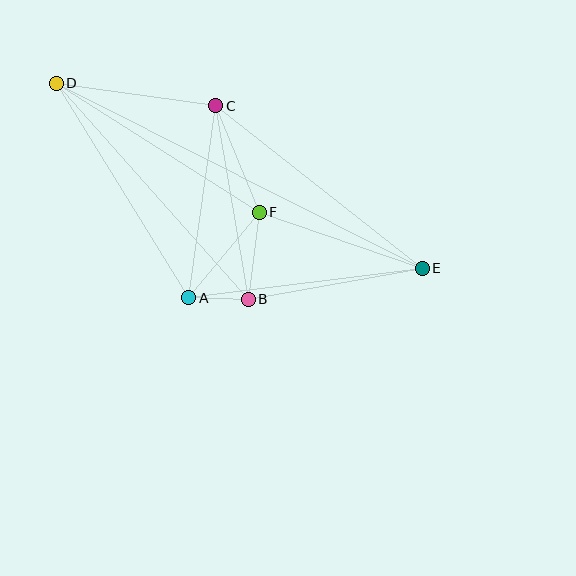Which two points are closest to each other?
Points A and B are closest to each other.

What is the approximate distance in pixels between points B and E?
The distance between B and E is approximately 177 pixels.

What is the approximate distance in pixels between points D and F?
The distance between D and F is approximately 241 pixels.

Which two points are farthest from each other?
Points D and E are farthest from each other.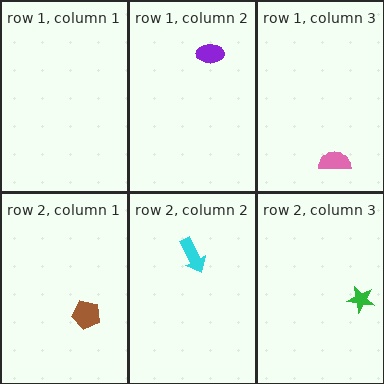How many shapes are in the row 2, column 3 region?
1.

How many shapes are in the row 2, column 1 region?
1.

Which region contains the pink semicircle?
The row 1, column 3 region.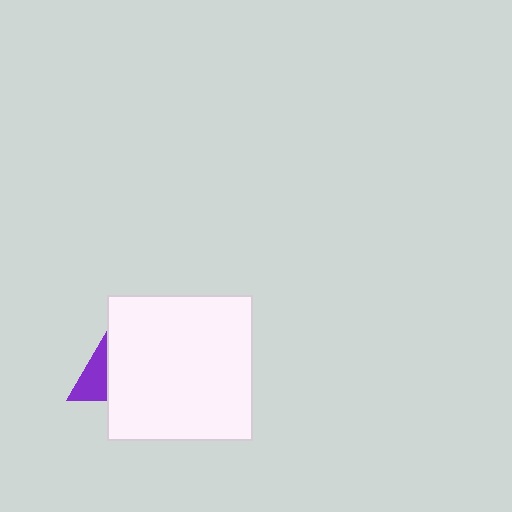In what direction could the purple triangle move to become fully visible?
The purple triangle could move left. That would shift it out from behind the white square entirely.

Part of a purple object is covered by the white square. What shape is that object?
It is a triangle.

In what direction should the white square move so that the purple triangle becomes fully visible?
The white square should move right. That is the shortest direction to clear the overlap and leave the purple triangle fully visible.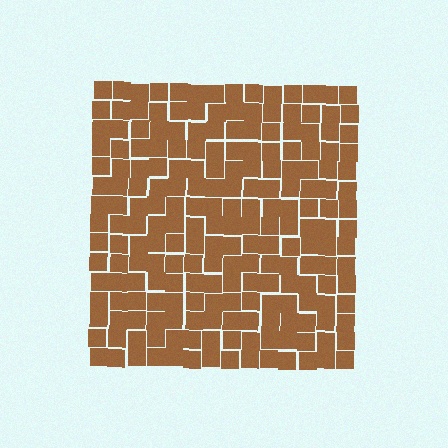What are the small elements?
The small elements are squares.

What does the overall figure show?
The overall figure shows a square.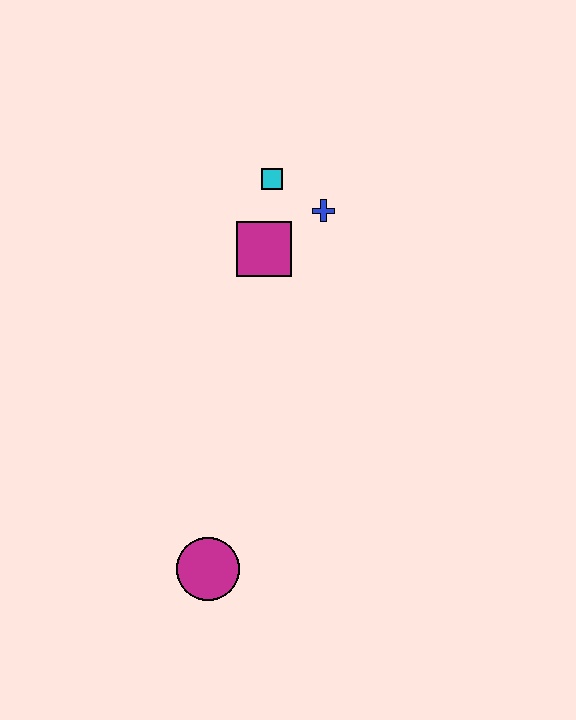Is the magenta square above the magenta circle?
Yes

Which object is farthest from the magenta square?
The magenta circle is farthest from the magenta square.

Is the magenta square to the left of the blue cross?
Yes